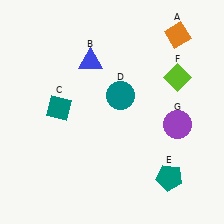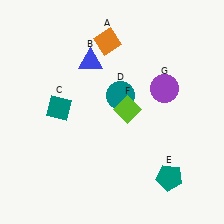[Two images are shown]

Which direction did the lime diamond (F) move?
The lime diamond (F) moved left.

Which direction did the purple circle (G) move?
The purple circle (G) moved up.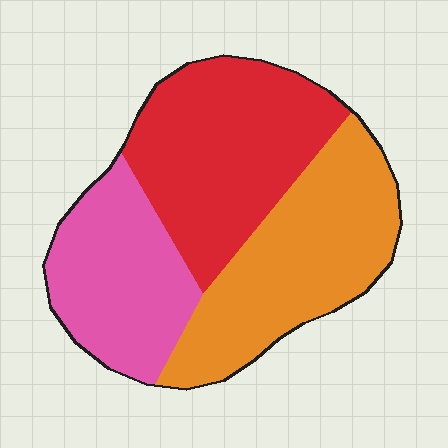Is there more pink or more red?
Red.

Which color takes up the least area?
Pink, at roughly 25%.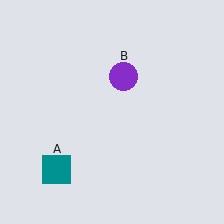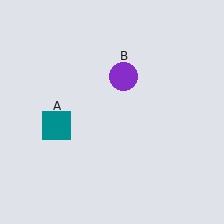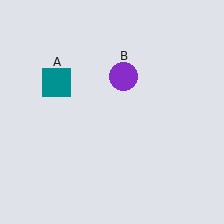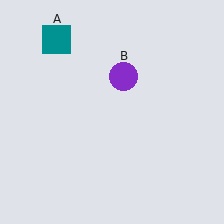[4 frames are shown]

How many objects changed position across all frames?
1 object changed position: teal square (object A).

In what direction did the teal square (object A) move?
The teal square (object A) moved up.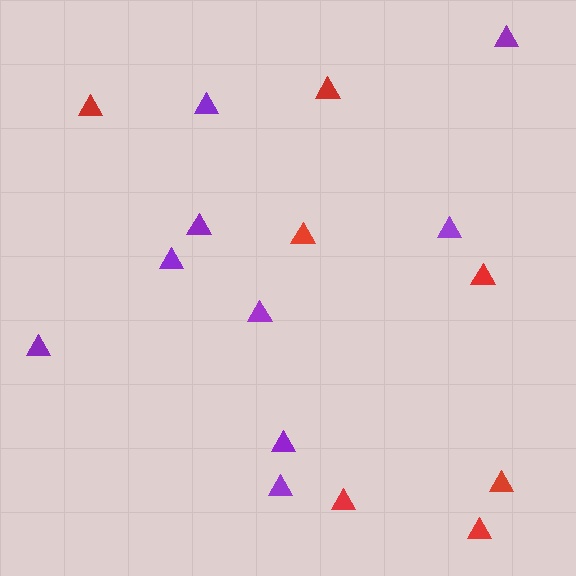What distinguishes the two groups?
There are 2 groups: one group of red triangles (7) and one group of purple triangles (9).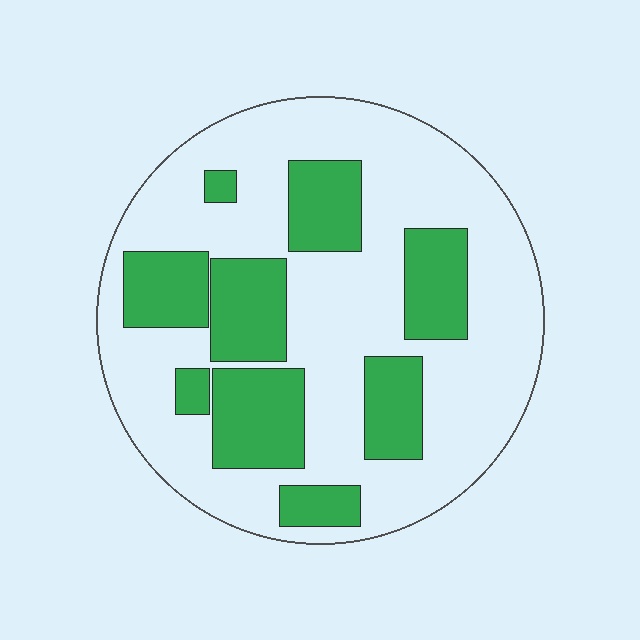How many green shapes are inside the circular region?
9.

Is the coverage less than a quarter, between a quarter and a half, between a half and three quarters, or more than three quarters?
Between a quarter and a half.